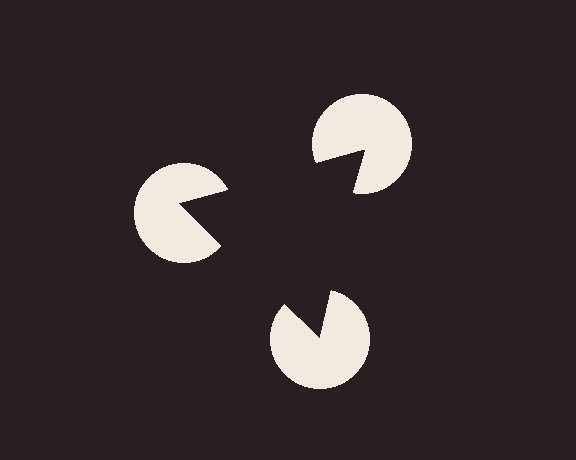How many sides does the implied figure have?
3 sides.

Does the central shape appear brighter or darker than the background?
It typically appears slightly darker than the background, even though no actual brightness change is drawn.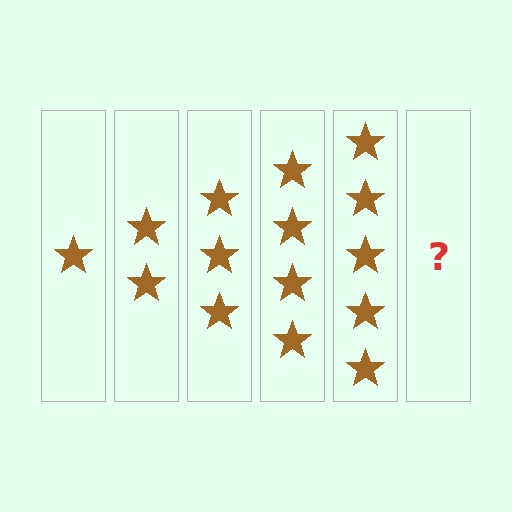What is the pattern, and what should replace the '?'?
The pattern is that each step adds one more star. The '?' should be 6 stars.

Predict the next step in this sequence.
The next step is 6 stars.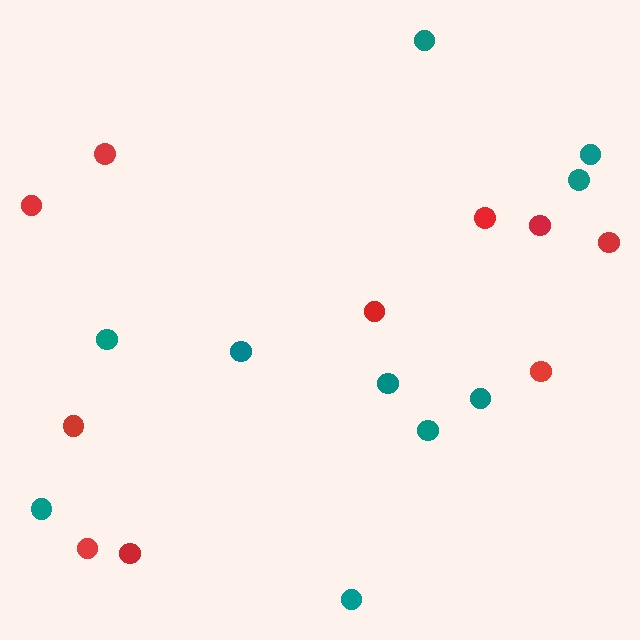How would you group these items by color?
There are 2 groups: one group of red circles (10) and one group of teal circles (10).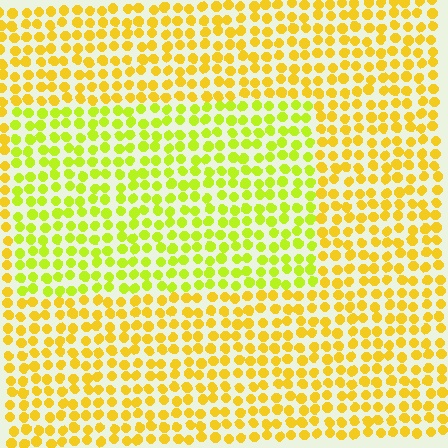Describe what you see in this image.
The image is filled with small yellow elements in a uniform arrangement. A rectangle-shaped region is visible where the elements are tinted to a slightly different hue, forming a subtle color boundary.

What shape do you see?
I see a rectangle.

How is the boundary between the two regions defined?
The boundary is defined purely by a slight shift in hue (about 29 degrees). Spacing, size, and orientation are identical on both sides.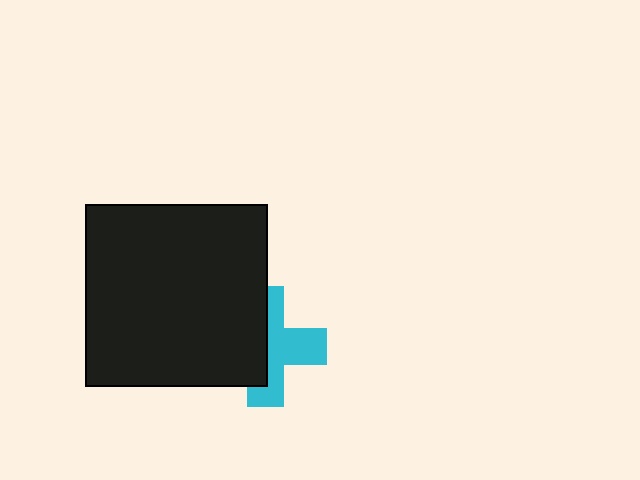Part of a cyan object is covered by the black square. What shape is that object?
It is a cross.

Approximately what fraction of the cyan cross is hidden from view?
Roughly 47% of the cyan cross is hidden behind the black square.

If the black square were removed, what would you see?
You would see the complete cyan cross.